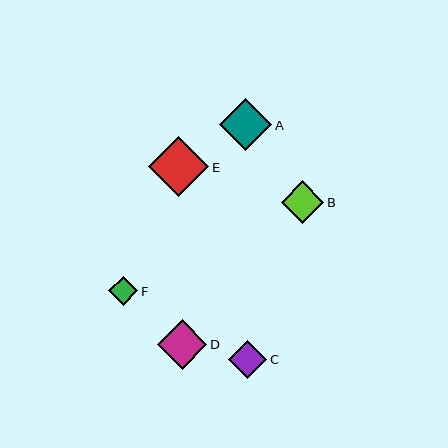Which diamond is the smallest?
Diamond F is the smallest with a size of approximately 30 pixels.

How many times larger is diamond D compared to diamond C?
Diamond D is approximately 1.3 times the size of diamond C.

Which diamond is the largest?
Diamond E is the largest with a size of approximately 60 pixels.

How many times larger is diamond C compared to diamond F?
Diamond C is approximately 1.3 times the size of diamond F.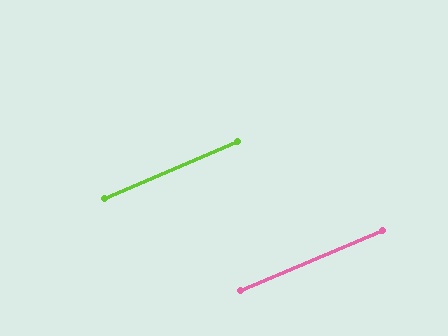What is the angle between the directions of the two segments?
Approximately 0 degrees.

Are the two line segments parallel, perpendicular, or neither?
Parallel — their directions differ by only 0.2°.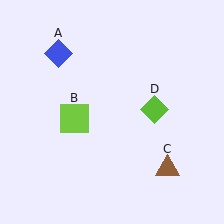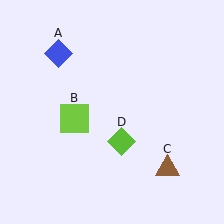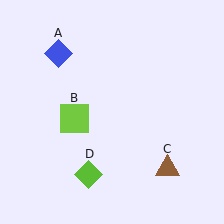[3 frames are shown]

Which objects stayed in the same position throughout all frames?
Blue diamond (object A) and lime square (object B) and brown triangle (object C) remained stationary.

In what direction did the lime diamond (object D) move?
The lime diamond (object D) moved down and to the left.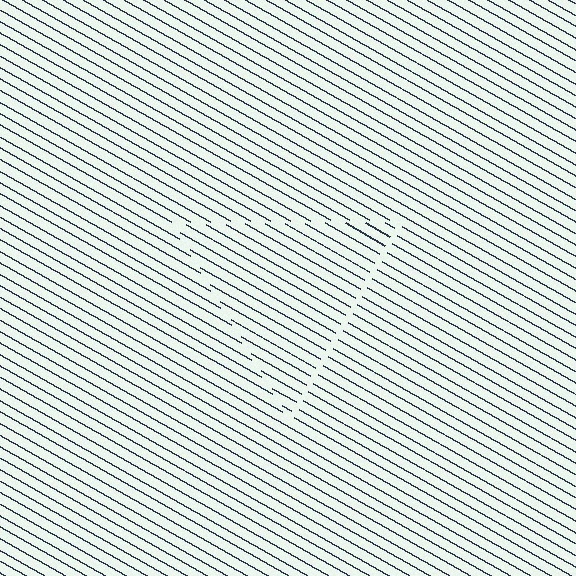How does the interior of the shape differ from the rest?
The interior of the shape contains the same grating, shifted by half a period — the contour is defined by the phase discontinuity where line-ends from the inner and outer gratings abut.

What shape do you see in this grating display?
An illusory triangle. The interior of the shape contains the same grating, shifted by half a period — the contour is defined by the phase discontinuity where line-ends from the inner and outer gratings abut.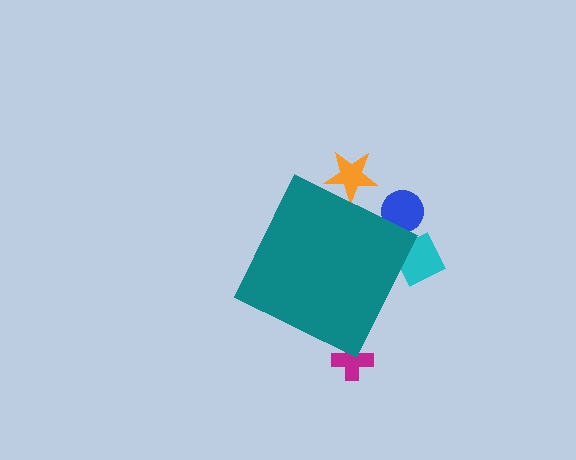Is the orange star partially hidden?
Yes, the orange star is partially hidden behind the teal diamond.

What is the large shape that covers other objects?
A teal diamond.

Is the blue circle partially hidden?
Yes, the blue circle is partially hidden behind the teal diamond.